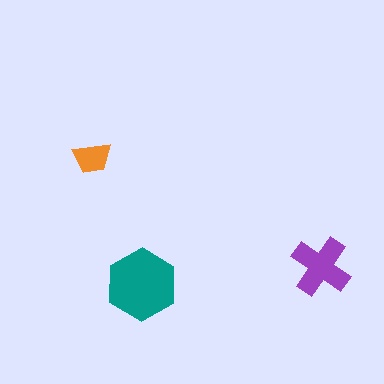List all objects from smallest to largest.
The orange trapezoid, the purple cross, the teal hexagon.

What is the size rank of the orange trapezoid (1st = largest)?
3rd.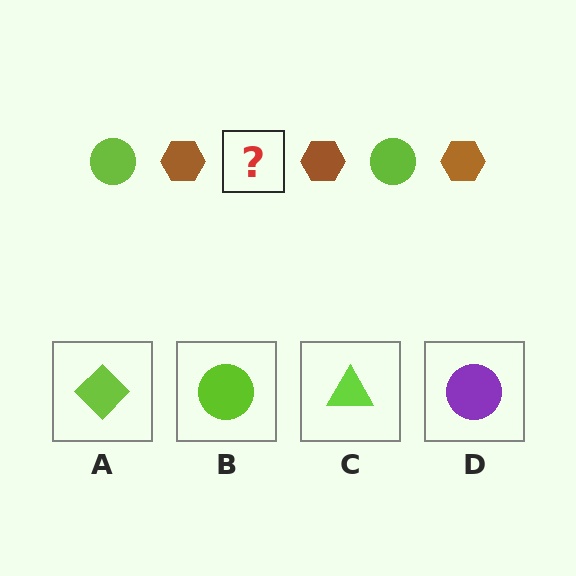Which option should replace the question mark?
Option B.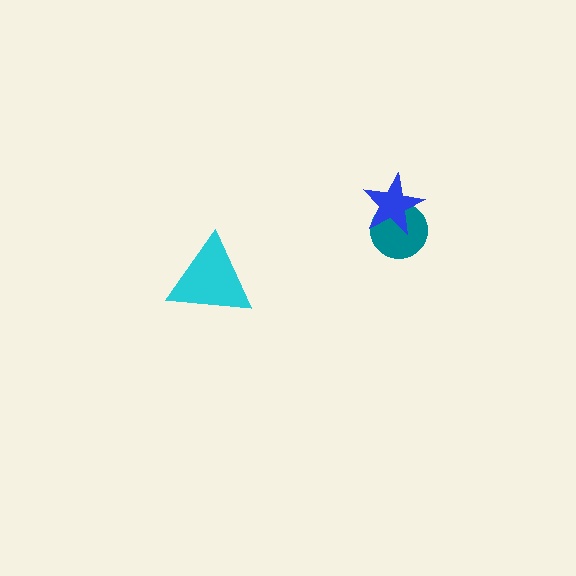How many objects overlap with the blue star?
1 object overlaps with the blue star.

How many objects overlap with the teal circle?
1 object overlaps with the teal circle.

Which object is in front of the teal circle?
The blue star is in front of the teal circle.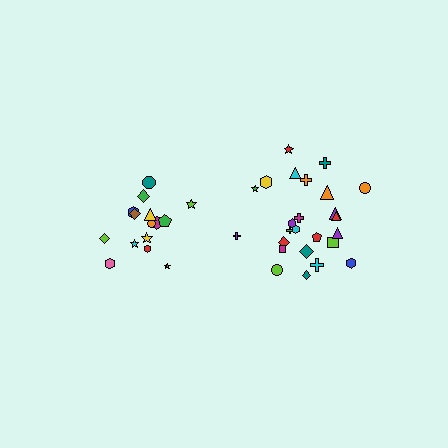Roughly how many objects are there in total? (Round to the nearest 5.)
Roughly 40 objects in total.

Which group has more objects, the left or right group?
The right group.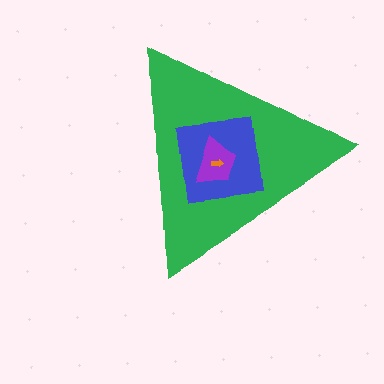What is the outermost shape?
The green triangle.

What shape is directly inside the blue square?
The purple trapezoid.